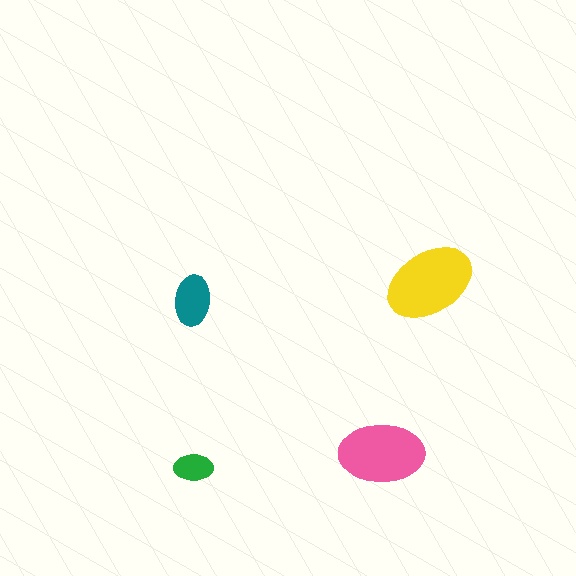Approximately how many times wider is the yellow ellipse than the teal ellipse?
About 2 times wider.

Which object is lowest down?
The green ellipse is bottommost.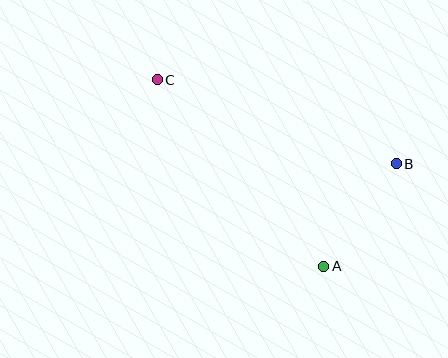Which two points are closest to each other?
Points A and B are closest to each other.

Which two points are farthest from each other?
Points B and C are farthest from each other.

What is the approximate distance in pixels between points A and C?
The distance between A and C is approximately 250 pixels.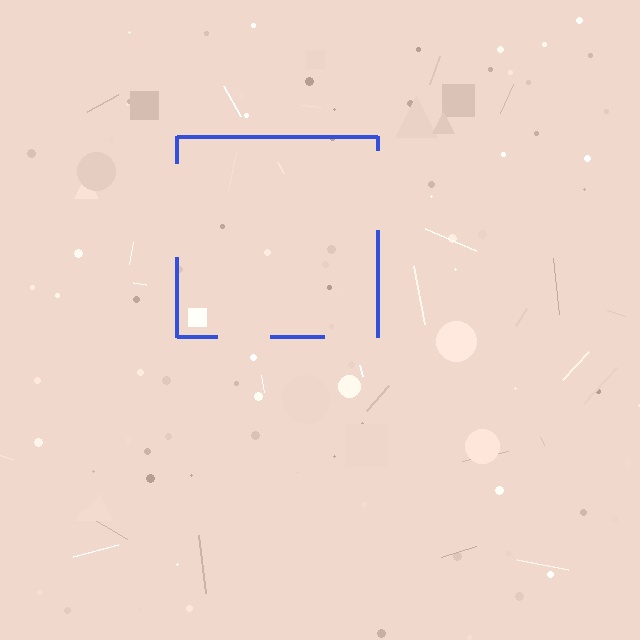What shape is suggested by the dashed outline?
The dashed outline suggests a square.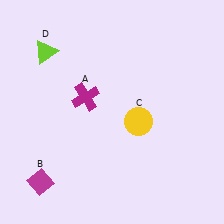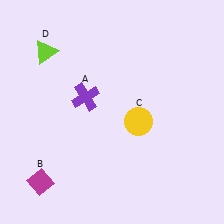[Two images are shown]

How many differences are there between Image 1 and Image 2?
There is 1 difference between the two images.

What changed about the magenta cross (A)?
In Image 1, A is magenta. In Image 2, it changed to purple.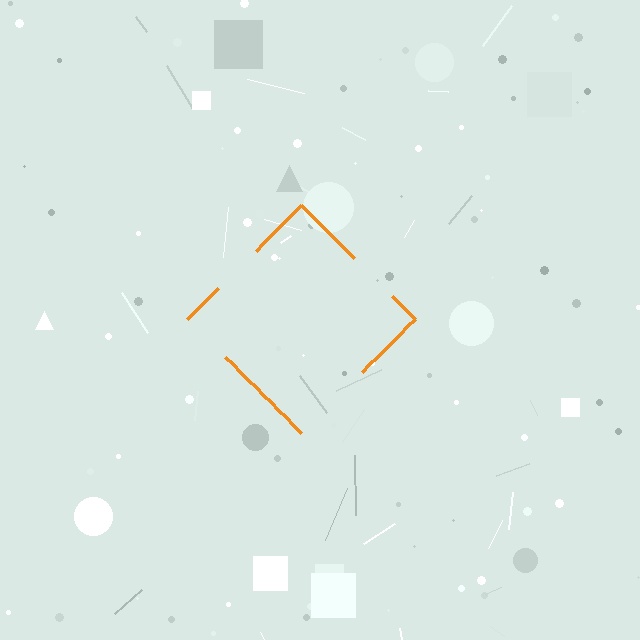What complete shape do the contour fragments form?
The contour fragments form a diamond.